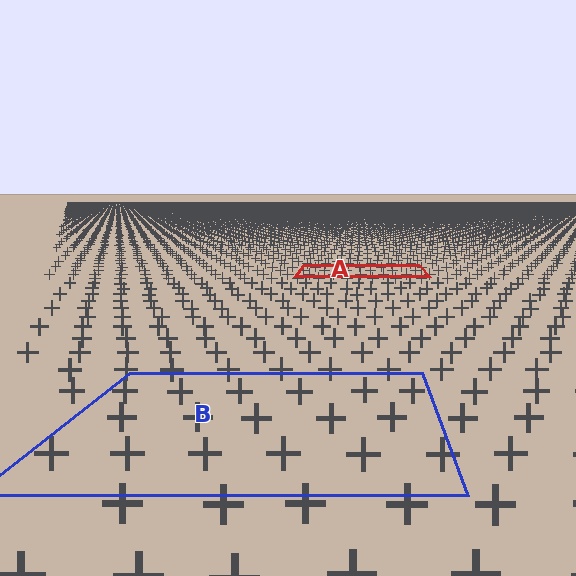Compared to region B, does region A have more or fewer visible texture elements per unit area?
Region A has more texture elements per unit area — they are packed more densely because it is farther away.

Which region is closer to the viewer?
Region B is closer. The texture elements there are larger and more spread out.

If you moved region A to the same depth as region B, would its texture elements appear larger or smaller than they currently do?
They would appear larger. At a closer depth, the same texture elements are projected at a bigger on-screen size.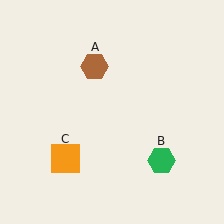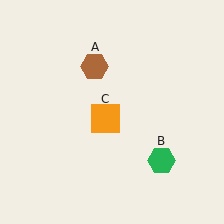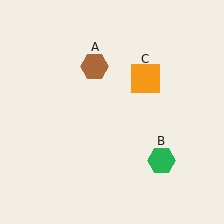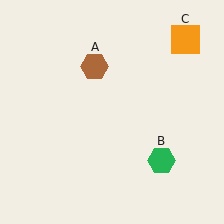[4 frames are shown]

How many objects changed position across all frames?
1 object changed position: orange square (object C).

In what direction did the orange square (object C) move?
The orange square (object C) moved up and to the right.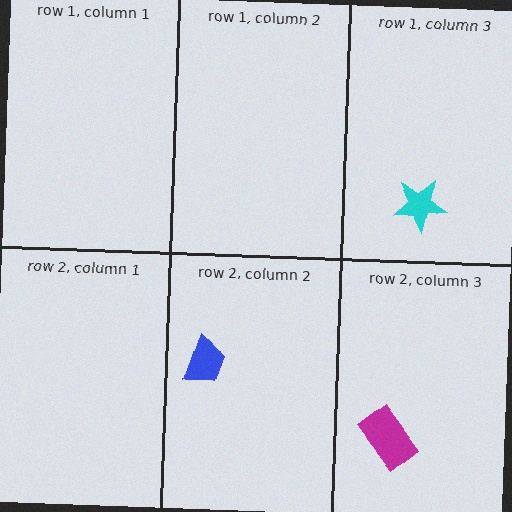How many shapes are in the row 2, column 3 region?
1.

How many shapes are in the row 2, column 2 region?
1.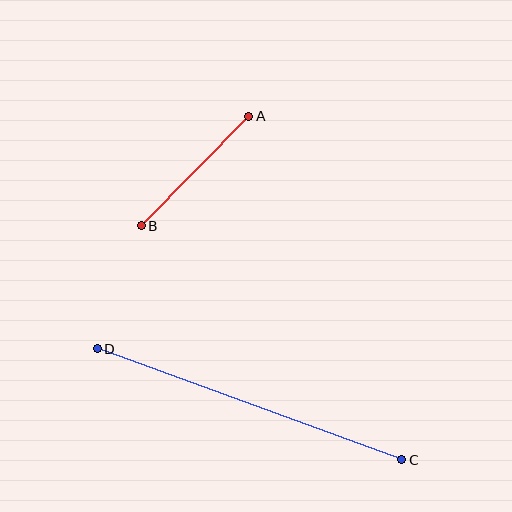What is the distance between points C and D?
The distance is approximately 324 pixels.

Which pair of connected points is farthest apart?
Points C and D are farthest apart.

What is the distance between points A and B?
The distance is approximately 153 pixels.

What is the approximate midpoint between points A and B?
The midpoint is at approximately (195, 171) pixels.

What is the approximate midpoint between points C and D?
The midpoint is at approximately (249, 404) pixels.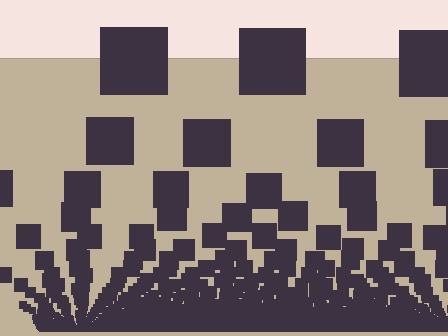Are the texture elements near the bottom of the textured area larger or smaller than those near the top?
Smaller. The gradient is inverted — elements near the bottom are smaller and denser.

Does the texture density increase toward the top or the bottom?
Density increases toward the bottom.